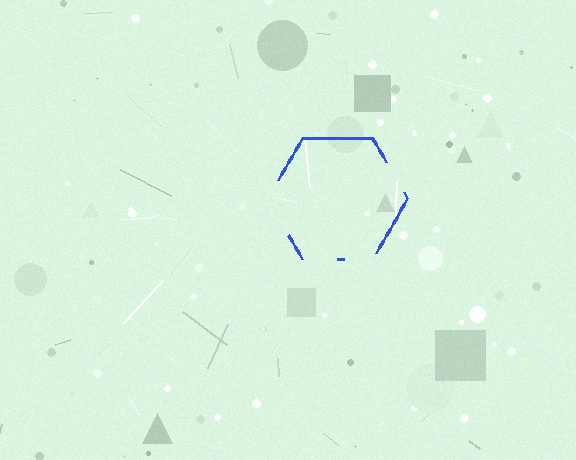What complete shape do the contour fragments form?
The contour fragments form a hexagon.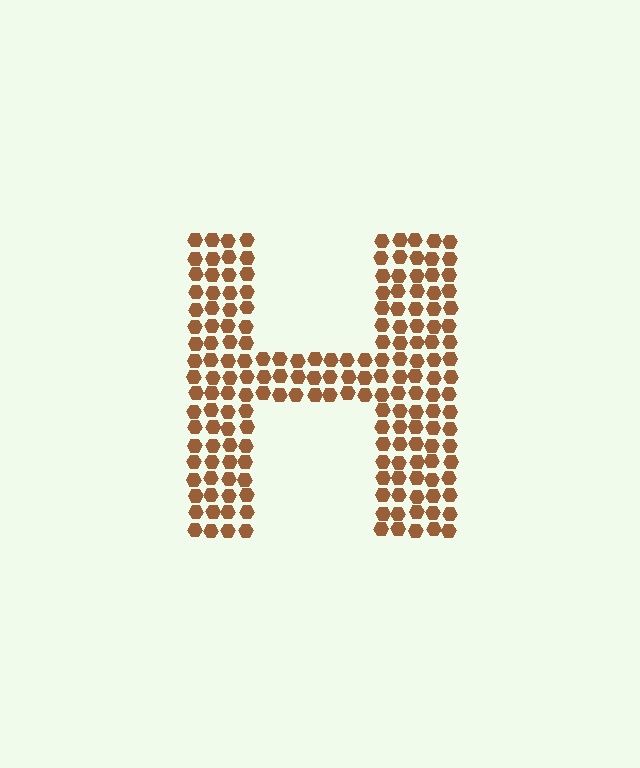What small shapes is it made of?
It is made of small hexagons.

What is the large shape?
The large shape is the letter H.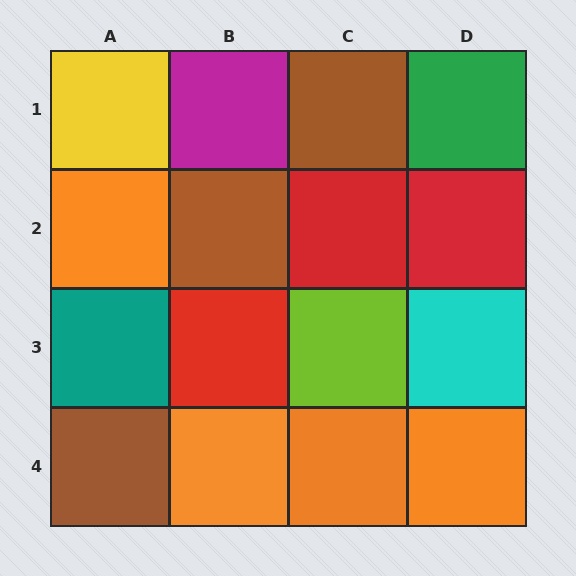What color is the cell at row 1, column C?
Brown.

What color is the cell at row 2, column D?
Red.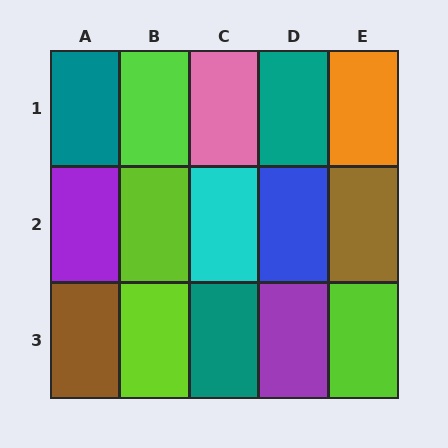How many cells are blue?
1 cell is blue.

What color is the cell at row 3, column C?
Teal.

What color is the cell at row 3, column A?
Brown.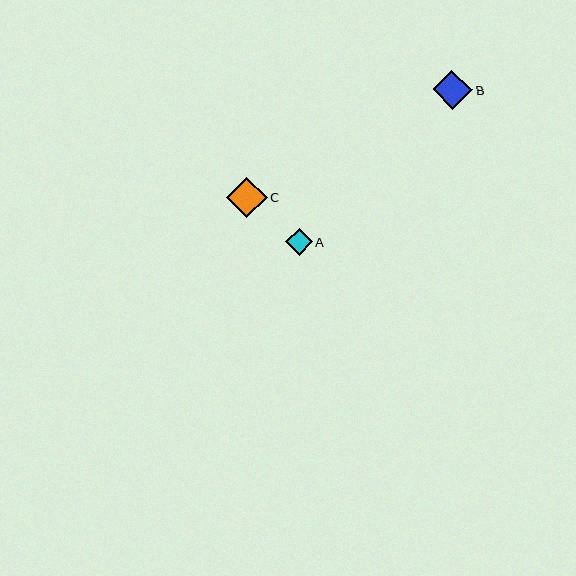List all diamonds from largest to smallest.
From largest to smallest: C, B, A.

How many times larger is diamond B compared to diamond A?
Diamond B is approximately 1.5 times the size of diamond A.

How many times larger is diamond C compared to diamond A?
Diamond C is approximately 1.5 times the size of diamond A.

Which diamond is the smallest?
Diamond A is the smallest with a size of approximately 27 pixels.